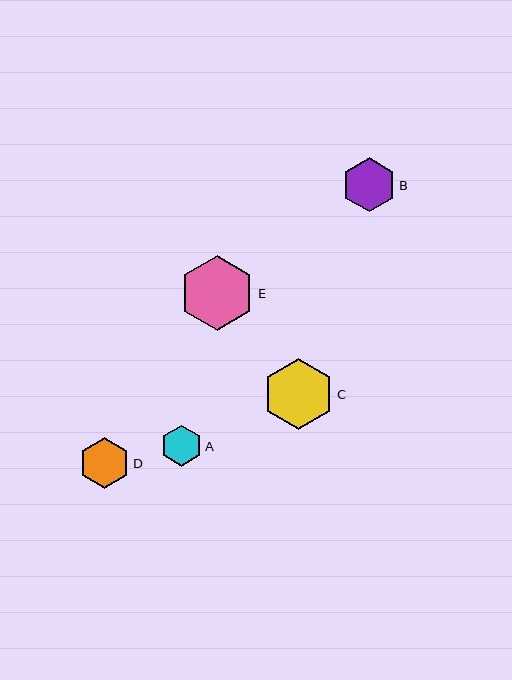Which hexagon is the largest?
Hexagon E is the largest with a size of approximately 75 pixels.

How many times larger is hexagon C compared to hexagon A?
Hexagon C is approximately 1.7 times the size of hexagon A.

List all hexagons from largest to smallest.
From largest to smallest: E, C, B, D, A.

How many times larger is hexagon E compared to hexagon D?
Hexagon E is approximately 1.5 times the size of hexagon D.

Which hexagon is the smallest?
Hexagon A is the smallest with a size of approximately 41 pixels.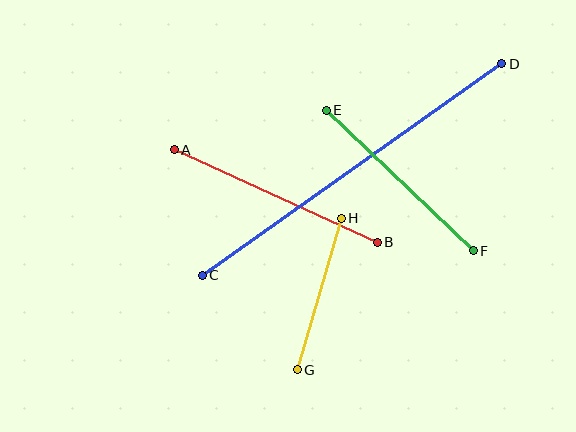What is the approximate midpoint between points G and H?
The midpoint is at approximately (319, 294) pixels.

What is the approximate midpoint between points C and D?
The midpoint is at approximately (352, 170) pixels.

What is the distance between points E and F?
The distance is approximately 203 pixels.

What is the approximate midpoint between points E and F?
The midpoint is at approximately (400, 180) pixels.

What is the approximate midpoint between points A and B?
The midpoint is at approximately (276, 196) pixels.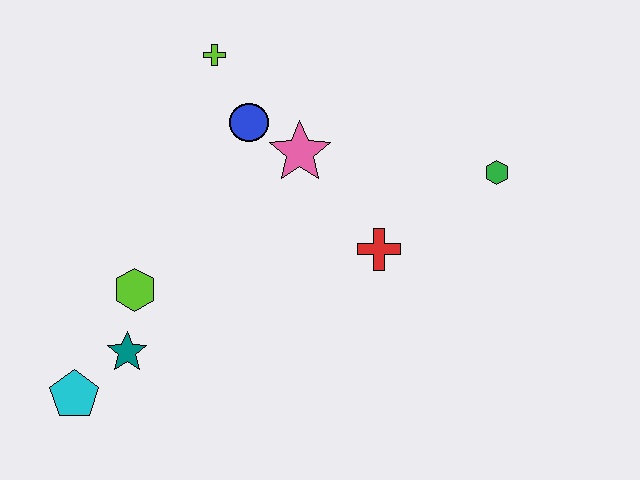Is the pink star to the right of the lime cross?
Yes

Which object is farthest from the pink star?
The cyan pentagon is farthest from the pink star.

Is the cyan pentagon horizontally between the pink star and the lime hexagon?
No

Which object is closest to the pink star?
The blue circle is closest to the pink star.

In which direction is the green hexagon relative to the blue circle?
The green hexagon is to the right of the blue circle.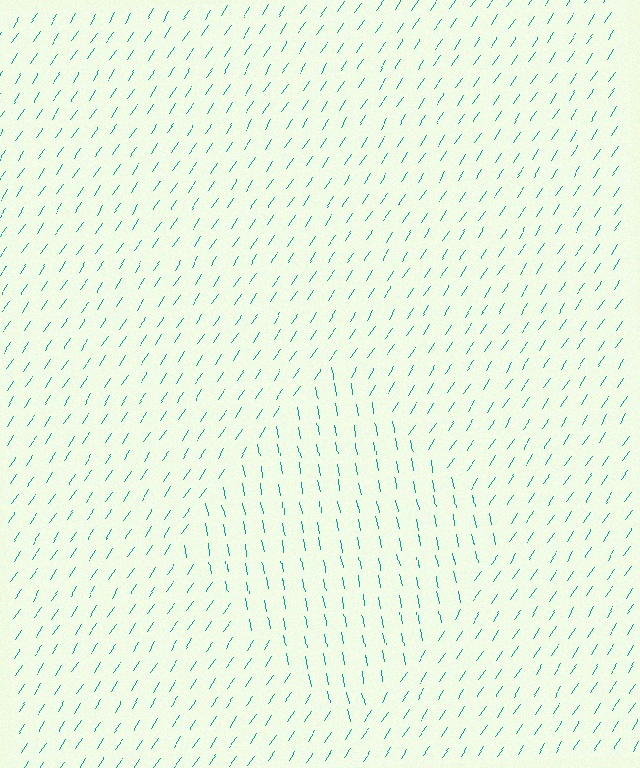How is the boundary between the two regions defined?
The boundary is defined purely by a change in line orientation (approximately 45 degrees difference). All lines are the same color and thickness.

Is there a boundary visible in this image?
Yes, there is a texture boundary formed by a change in line orientation.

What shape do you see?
I see a diamond.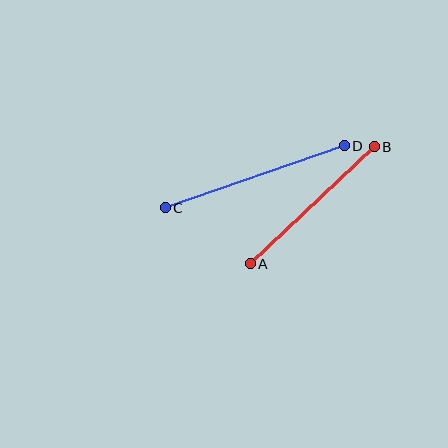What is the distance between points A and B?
The distance is approximately 171 pixels.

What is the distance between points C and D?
The distance is approximately 189 pixels.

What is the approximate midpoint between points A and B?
The midpoint is at approximately (312, 205) pixels.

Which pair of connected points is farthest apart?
Points C and D are farthest apart.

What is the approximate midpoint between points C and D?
The midpoint is at approximately (255, 177) pixels.